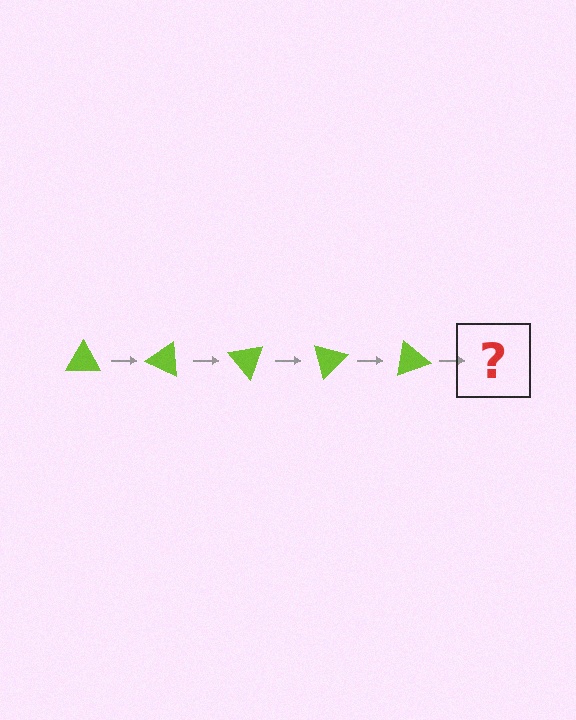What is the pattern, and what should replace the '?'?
The pattern is that the triangle rotates 25 degrees each step. The '?' should be a lime triangle rotated 125 degrees.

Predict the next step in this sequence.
The next step is a lime triangle rotated 125 degrees.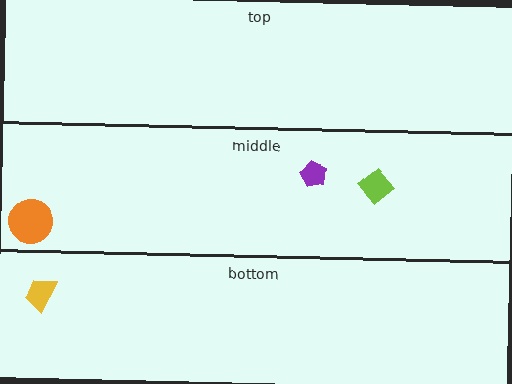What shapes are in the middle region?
The lime diamond, the purple pentagon, the orange circle.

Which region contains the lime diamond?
The middle region.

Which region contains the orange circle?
The middle region.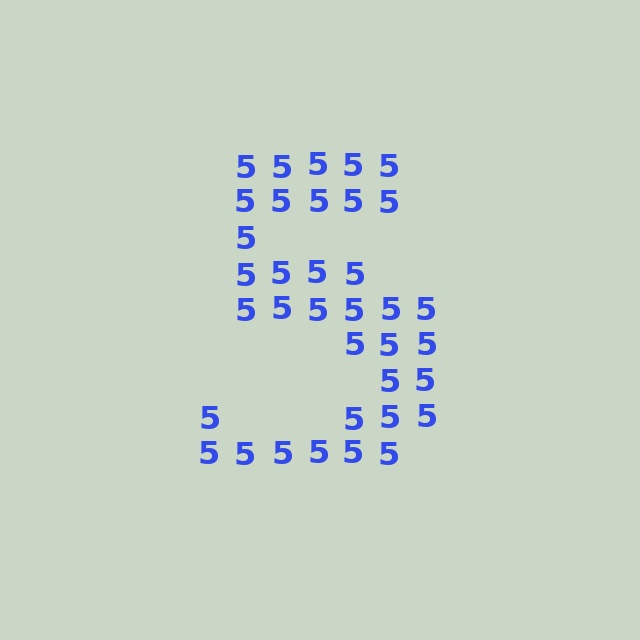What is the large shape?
The large shape is the digit 5.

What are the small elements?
The small elements are digit 5's.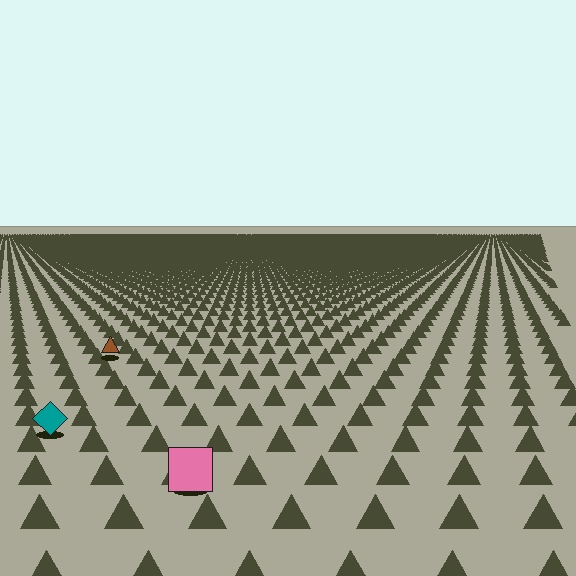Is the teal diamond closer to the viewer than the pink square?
No. The pink square is closer — you can tell from the texture gradient: the ground texture is coarser near it.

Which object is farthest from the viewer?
The brown triangle is farthest from the viewer. It appears smaller and the ground texture around it is denser.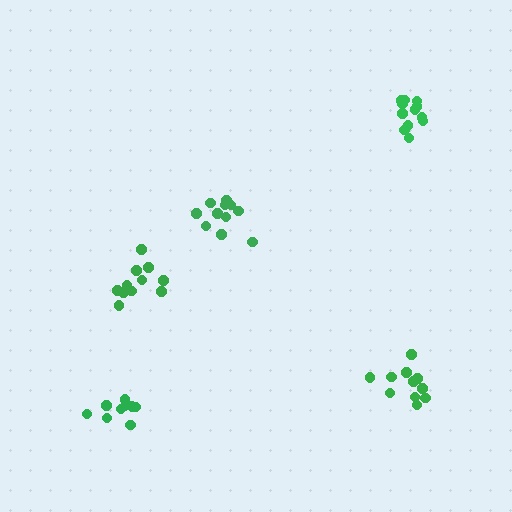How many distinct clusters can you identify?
There are 5 distinct clusters.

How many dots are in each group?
Group 1: 9 dots, Group 2: 11 dots, Group 3: 11 dots, Group 4: 12 dots, Group 5: 11 dots (54 total).